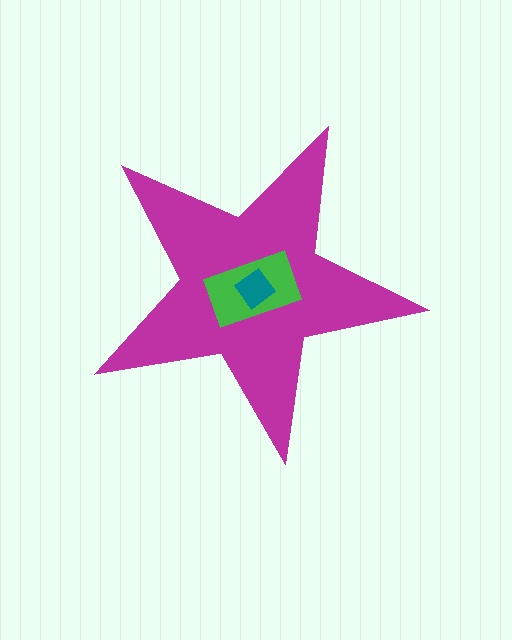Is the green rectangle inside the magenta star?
Yes.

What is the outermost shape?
The magenta star.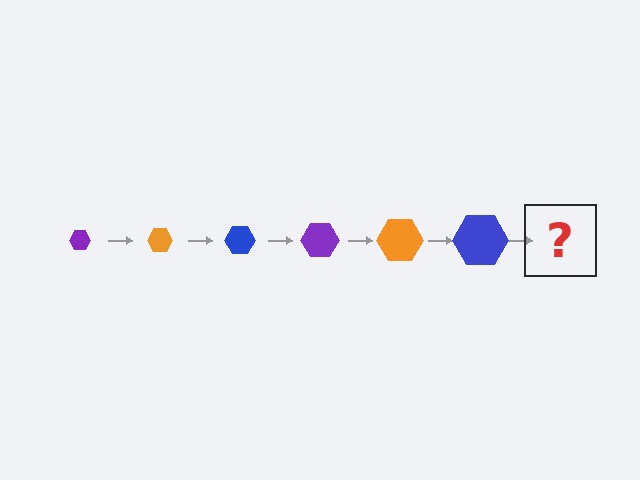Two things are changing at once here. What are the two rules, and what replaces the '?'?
The two rules are that the hexagon grows larger each step and the color cycles through purple, orange, and blue. The '?' should be a purple hexagon, larger than the previous one.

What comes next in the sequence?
The next element should be a purple hexagon, larger than the previous one.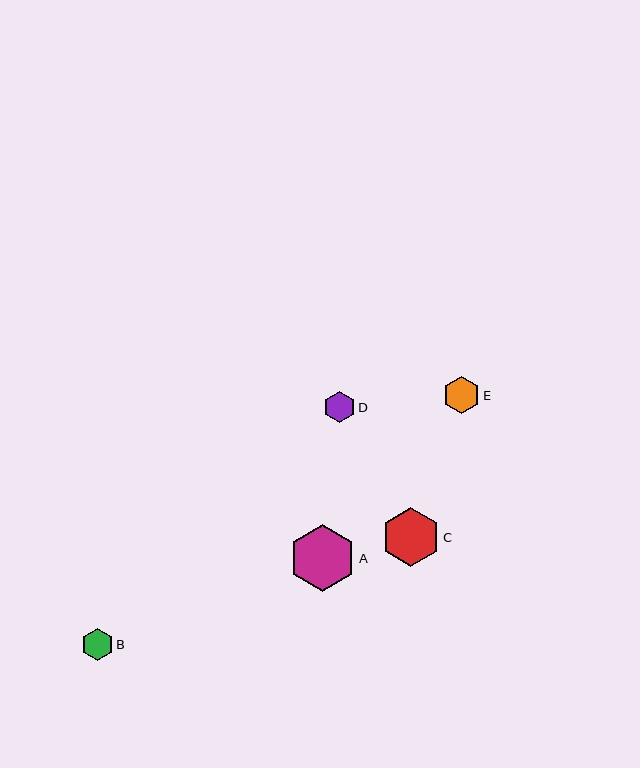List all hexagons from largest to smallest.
From largest to smallest: A, C, E, B, D.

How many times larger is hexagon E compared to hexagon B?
Hexagon E is approximately 1.2 times the size of hexagon B.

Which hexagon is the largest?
Hexagon A is the largest with a size of approximately 66 pixels.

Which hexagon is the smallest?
Hexagon D is the smallest with a size of approximately 32 pixels.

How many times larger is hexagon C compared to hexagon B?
Hexagon C is approximately 1.8 times the size of hexagon B.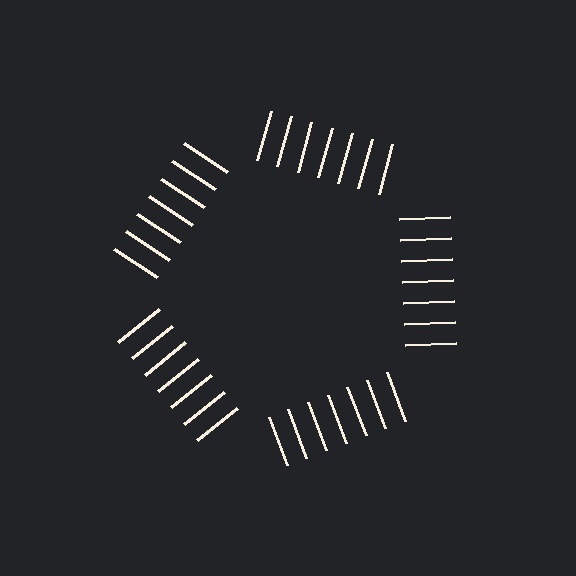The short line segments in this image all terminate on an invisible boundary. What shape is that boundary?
An illusory pentagon — the line segments terminate on its edges but no continuous stroke is drawn.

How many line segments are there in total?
35 — 7 along each of the 5 edges.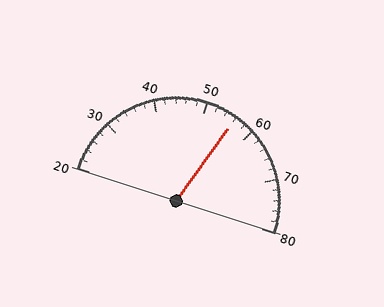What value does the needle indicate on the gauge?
The needle indicates approximately 56.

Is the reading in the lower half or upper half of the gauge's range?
The reading is in the upper half of the range (20 to 80).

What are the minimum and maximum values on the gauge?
The gauge ranges from 20 to 80.